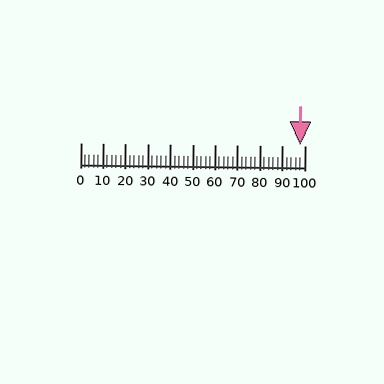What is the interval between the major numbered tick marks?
The major tick marks are spaced 10 units apart.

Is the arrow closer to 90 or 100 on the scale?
The arrow is closer to 100.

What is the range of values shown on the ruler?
The ruler shows values from 0 to 100.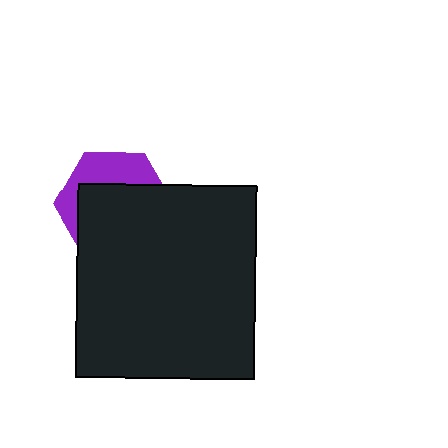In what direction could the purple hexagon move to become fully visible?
The purple hexagon could move up. That would shift it out from behind the black rectangle entirely.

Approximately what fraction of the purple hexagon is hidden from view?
Roughly 64% of the purple hexagon is hidden behind the black rectangle.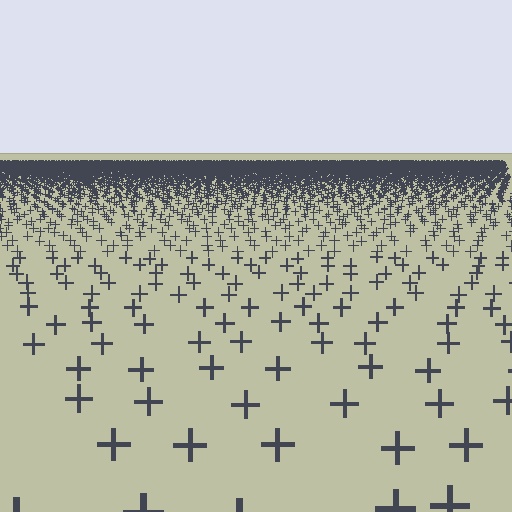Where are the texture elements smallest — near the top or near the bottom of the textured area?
Near the top.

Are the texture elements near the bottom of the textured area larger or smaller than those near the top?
Larger. Near the bottom, elements are closer to the viewer and appear at a bigger on-screen size.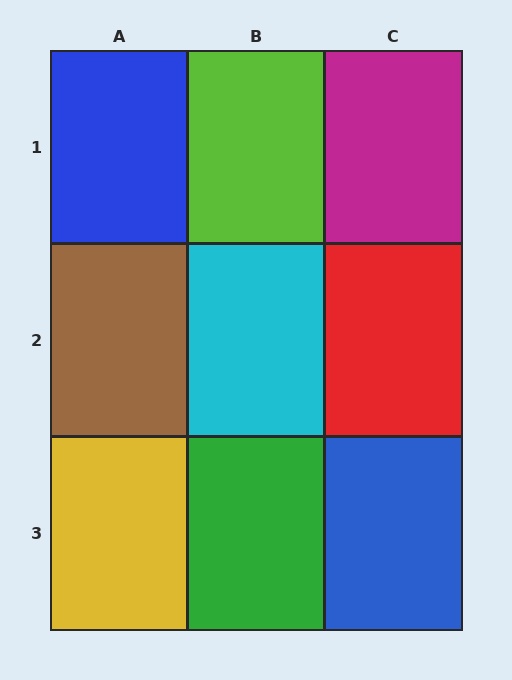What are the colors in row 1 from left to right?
Blue, lime, magenta.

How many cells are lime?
1 cell is lime.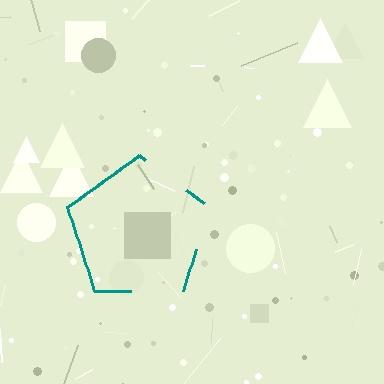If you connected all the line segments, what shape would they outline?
They would outline a pentagon.